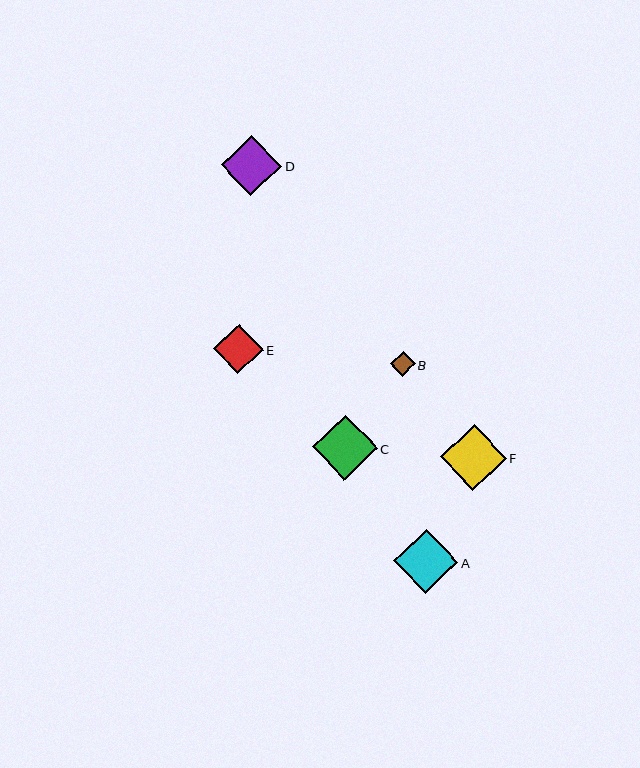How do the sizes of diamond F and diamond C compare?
Diamond F and diamond C are approximately the same size.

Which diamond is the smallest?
Diamond B is the smallest with a size of approximately 25 pixels.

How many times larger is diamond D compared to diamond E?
Diamond D is approximately 1.2 times the size of diamond E.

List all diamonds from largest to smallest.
From largest to smallest: F, C, A, D, E, B.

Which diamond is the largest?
Diamond F is the largest with a size of approximately 66 pixels.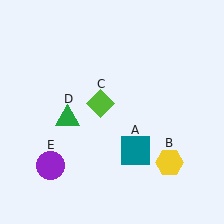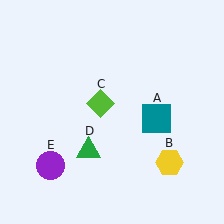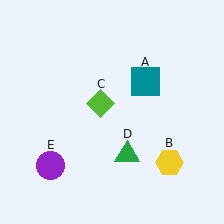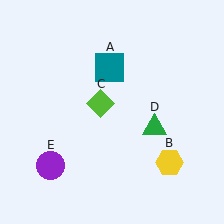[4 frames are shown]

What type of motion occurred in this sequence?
The teal square (object A), green triangle (object D) rotated counterclockwise around the center of the scene.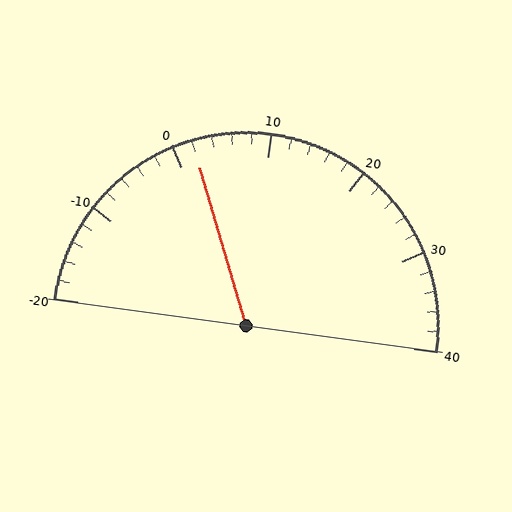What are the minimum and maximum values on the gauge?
The gauge ranges from -20 to 40.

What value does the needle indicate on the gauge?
The needle indicates approximately 2.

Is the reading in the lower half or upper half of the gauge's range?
The reading is in the lower half of the range (-20 to 40).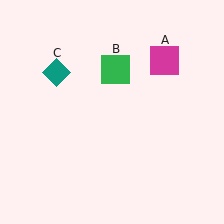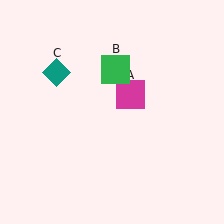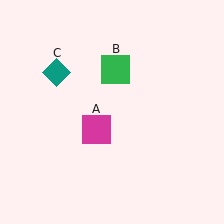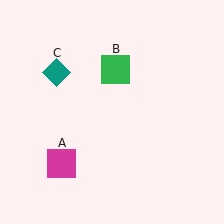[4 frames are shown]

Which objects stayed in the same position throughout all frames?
Green square (object B) and teal diamond (object C) remained stationary.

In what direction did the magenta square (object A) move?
The magenta square (object A) moved down and to the left.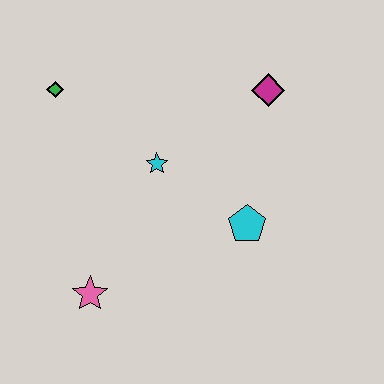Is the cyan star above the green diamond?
No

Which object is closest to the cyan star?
The cyan pentagon is closest to the cyan star.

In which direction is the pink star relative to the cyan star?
The pink star is below the cyan star.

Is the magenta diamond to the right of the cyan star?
Yes